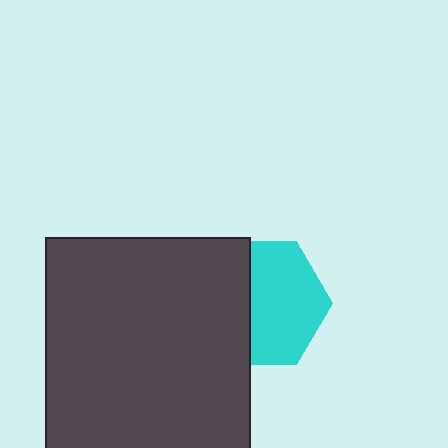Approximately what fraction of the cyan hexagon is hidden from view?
Roughly 41% of the cyan hexagon is hidden behind the dark gray rectangle.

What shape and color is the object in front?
The object in front is a dark gray rectangle.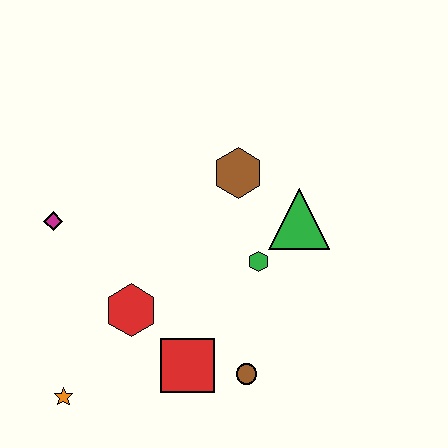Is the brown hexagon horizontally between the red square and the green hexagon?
Yes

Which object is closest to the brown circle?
The red square is closest to the brown circle.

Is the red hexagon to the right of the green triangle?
No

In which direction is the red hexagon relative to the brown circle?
The red hexagon is to the left of the brown circle.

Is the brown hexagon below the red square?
No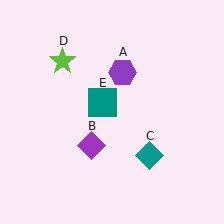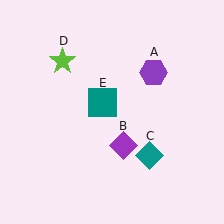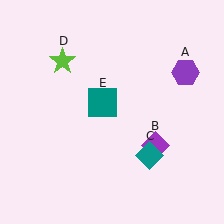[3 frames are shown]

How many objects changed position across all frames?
2 objects changed position: purple hexagon (object A), purple diamond (object B).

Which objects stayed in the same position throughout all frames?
Teal diamond (object C) and lime star (object D) and teal square (object E) remained stationary.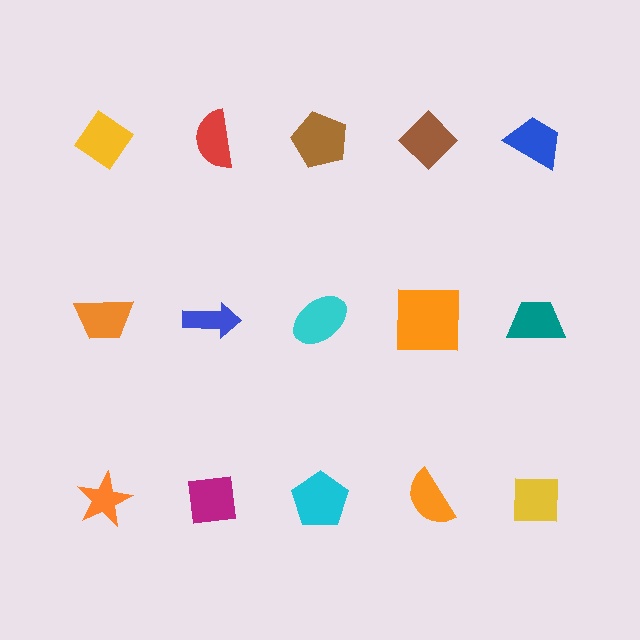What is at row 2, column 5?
A teal trapezoid.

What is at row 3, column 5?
A yellow square.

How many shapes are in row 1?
5 shapes.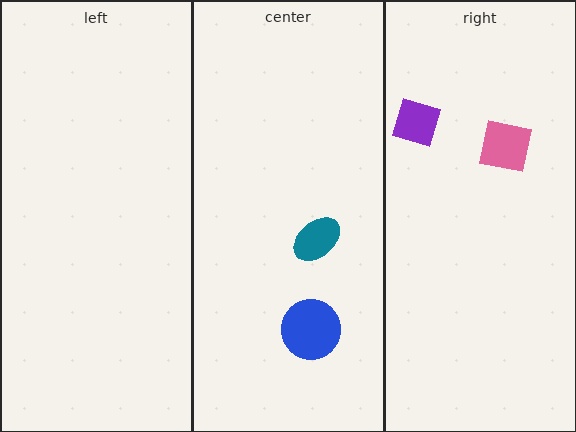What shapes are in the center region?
The blue circle, the teal ellipse.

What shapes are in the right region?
The pink square, the purple diamond.